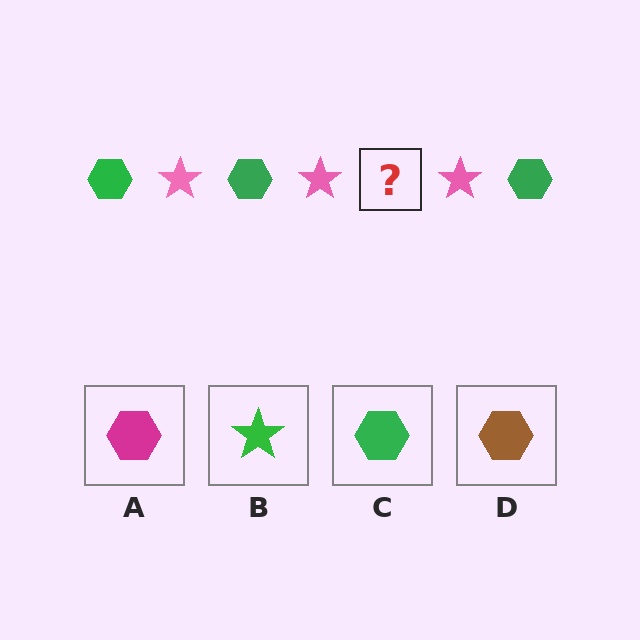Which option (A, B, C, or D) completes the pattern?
C.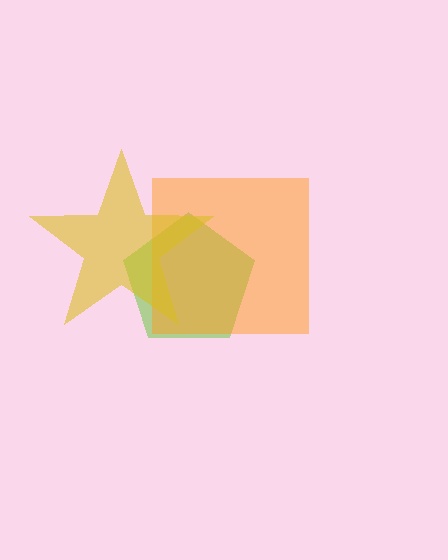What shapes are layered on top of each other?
The layered shapes are: a lime pentagon, an orange square, a yellow star.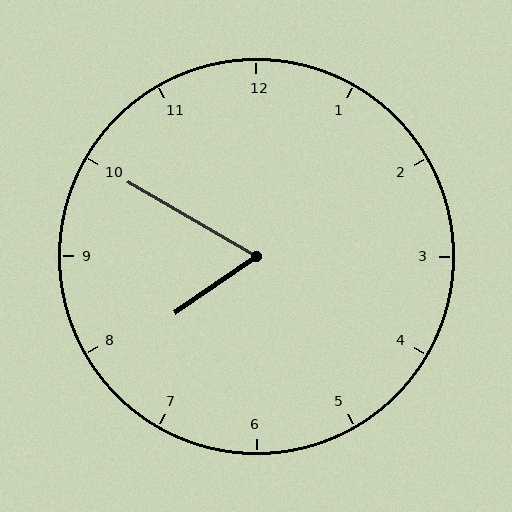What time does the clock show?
7:50.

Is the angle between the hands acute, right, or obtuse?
It is acute.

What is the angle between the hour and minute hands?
Approximately 65 degrees.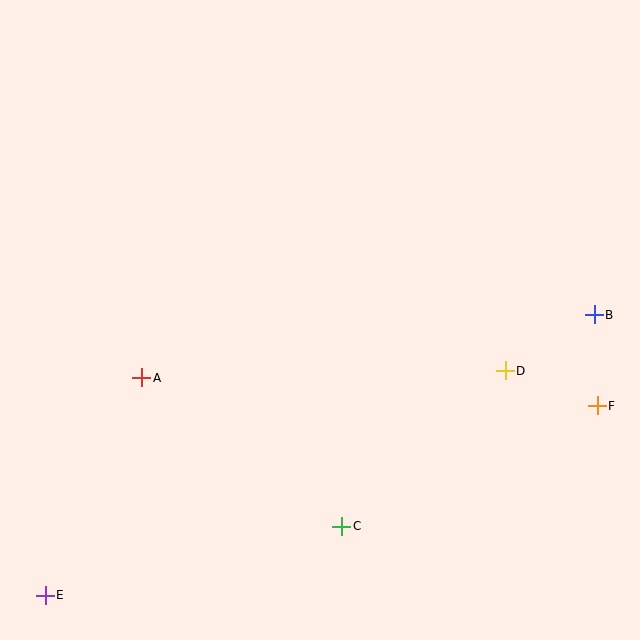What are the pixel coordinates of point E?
Point E is at (45, 595).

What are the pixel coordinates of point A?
Point A is at (142, 378).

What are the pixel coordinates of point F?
Point F is at (597, 406).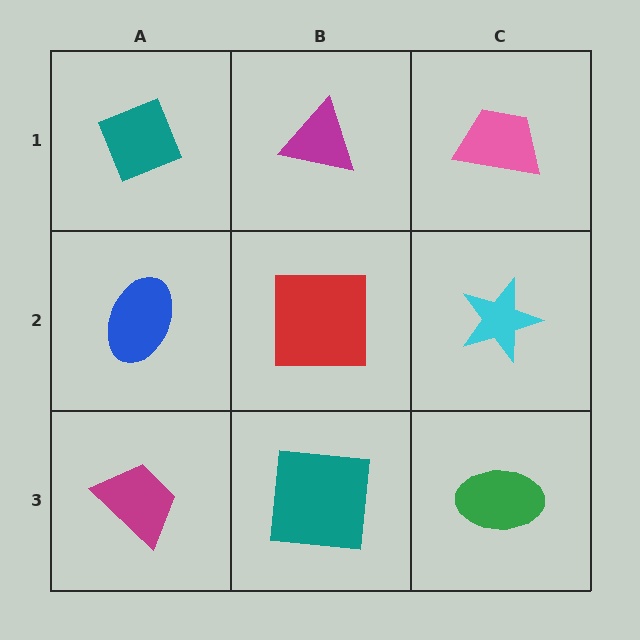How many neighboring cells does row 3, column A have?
2.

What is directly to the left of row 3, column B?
A magenta trapezoid.